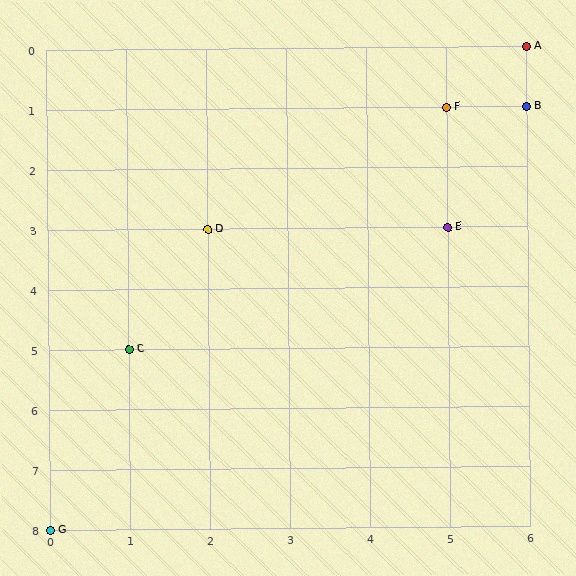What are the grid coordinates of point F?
Point F is at grid coordinates (5, 1).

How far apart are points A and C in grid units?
Points A and C are 5 columns and 5 rows apart (about 7.1 grid units diagonally).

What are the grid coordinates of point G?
Point G is at grid coordinates (0, 8).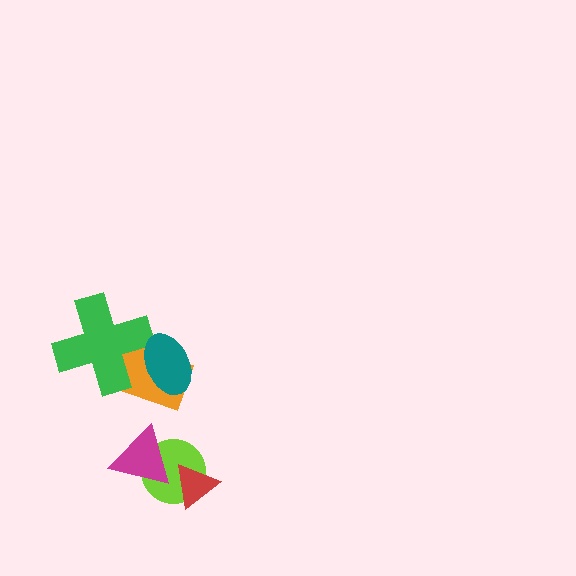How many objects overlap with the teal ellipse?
2 objects overlap with the teal ellipse.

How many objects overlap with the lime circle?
2 objects overlap with the lime circle.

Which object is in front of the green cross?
The teal ellipse is in front of the green cross.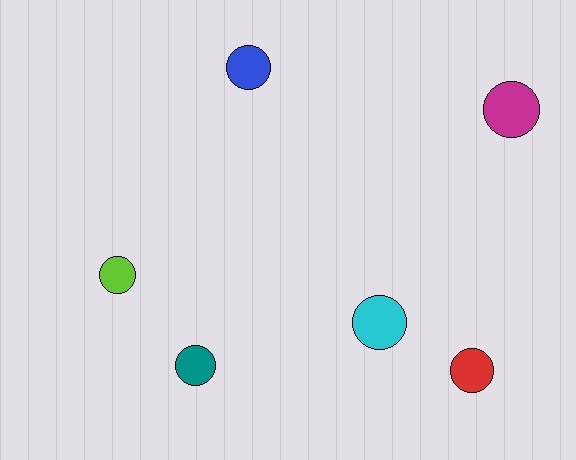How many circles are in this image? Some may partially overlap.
There are 6 circles.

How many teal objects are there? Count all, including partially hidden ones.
There is 1 teal object.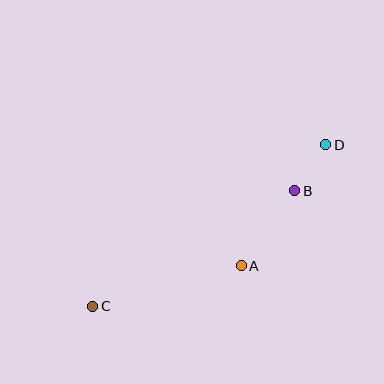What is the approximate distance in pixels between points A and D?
The distance between A and D is approximately 148 pixels.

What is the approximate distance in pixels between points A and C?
The distance between A and C is approximately 154 pixels.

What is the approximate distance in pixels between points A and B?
The distance between A and B is approximately 92 pixels.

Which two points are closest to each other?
Points B and D are closest to each other.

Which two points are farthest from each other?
Points C and D are farthest from each other.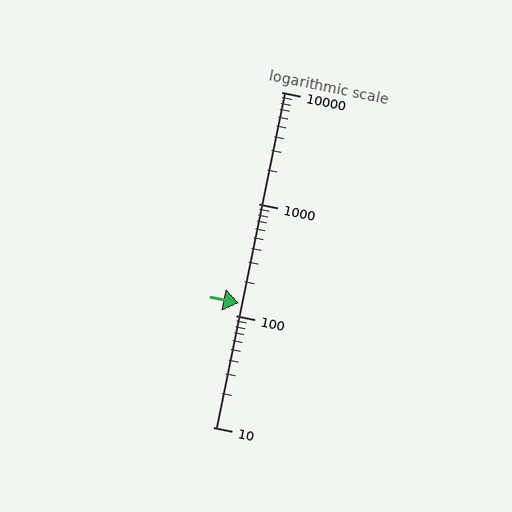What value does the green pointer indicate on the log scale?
The pointer indicates approximately 130.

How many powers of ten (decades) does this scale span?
The scale spans 3 decades, from 10 to 10000.